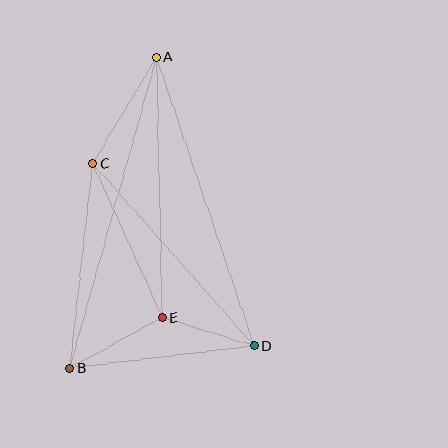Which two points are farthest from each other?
Points A and B are farthest from each other.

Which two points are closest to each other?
Points D and E are closest to each other.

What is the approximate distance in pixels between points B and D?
The distance between B and D is approximately 186 pixels.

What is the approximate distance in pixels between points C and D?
The distance between C and D is approximately 244 pixels.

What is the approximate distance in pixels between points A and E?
The distance between A and E is approximately 261 pixels.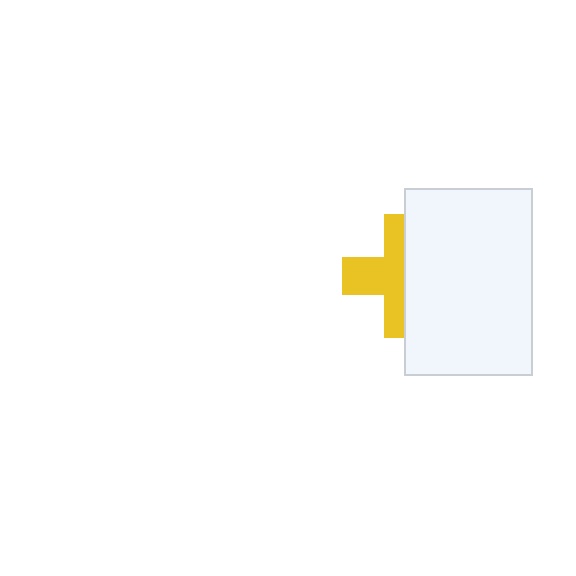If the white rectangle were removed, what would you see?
You would see the complete yellow cross.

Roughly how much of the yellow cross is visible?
About half of it is visible (roughly 51%).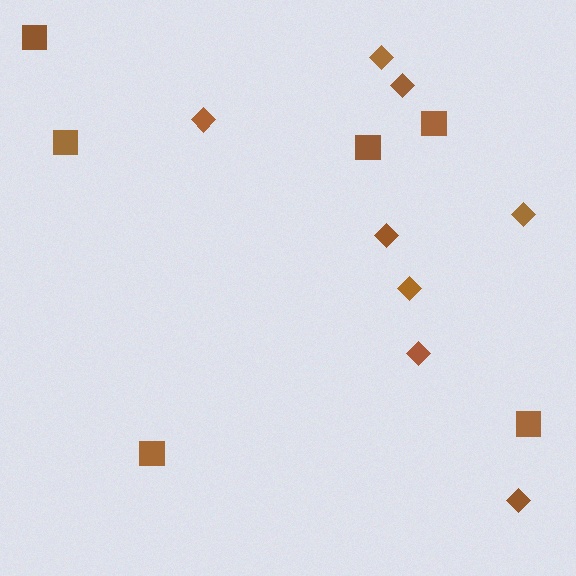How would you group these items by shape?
There are 2 groups: one group of diamonds (8) and one group of squares (6).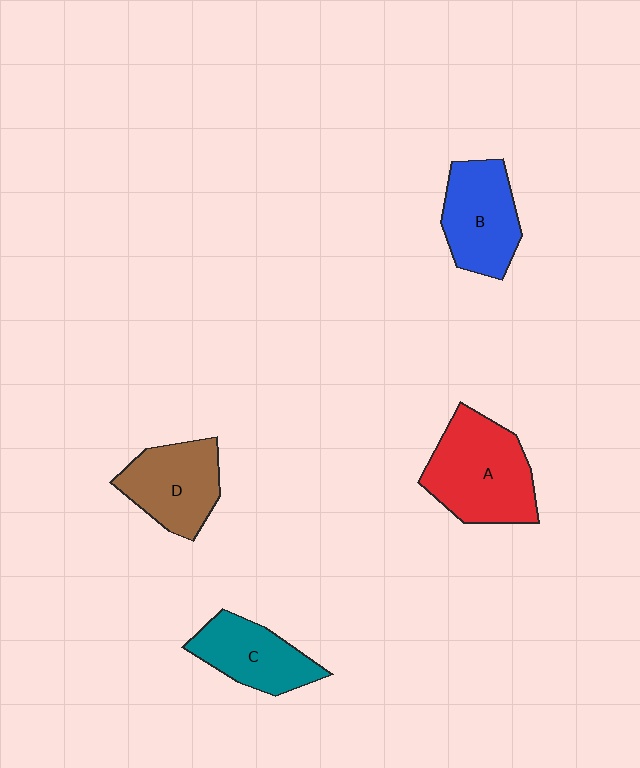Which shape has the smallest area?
Shape C (teal).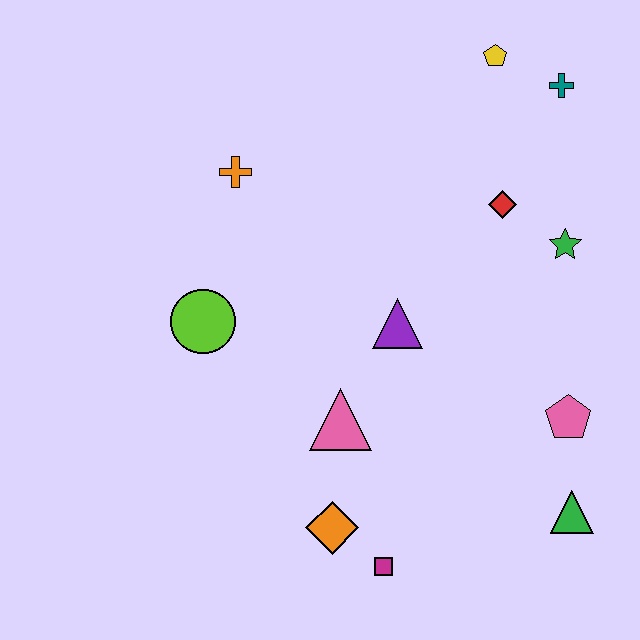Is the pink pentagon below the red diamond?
Yes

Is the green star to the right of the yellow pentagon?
Yes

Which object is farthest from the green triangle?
The orange cross is farthest from the green triangle.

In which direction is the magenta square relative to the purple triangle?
The magenta square is below the purple triangle.